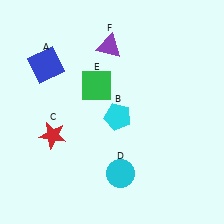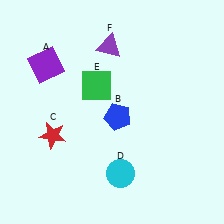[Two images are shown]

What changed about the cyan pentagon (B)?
In Image 1, B is cyan. In Image 2, it changed to blue.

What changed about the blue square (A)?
In Image 1, A is blue. In Image 2, it changed to purple.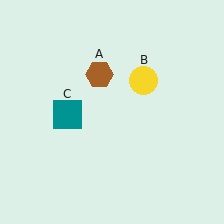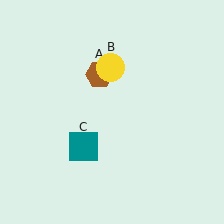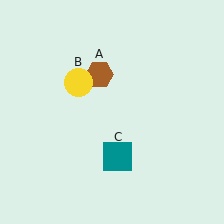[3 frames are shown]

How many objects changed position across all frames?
2 objects changed position: yellow circle (object B), teal square (object C).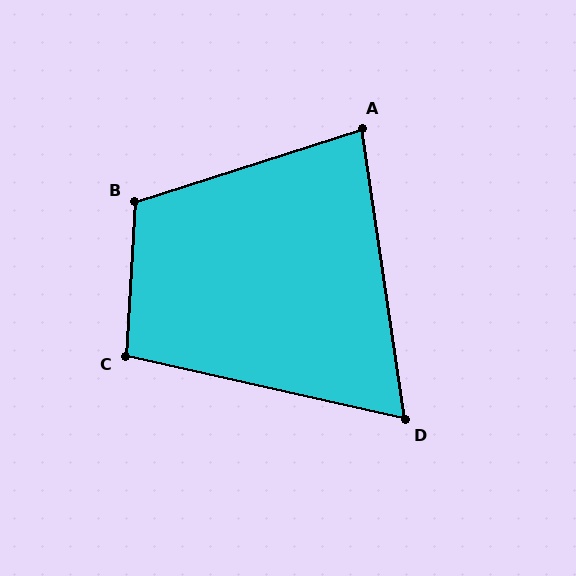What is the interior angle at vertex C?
Approximately 99 degrees (obtuse).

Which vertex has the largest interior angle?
B, at approximately 111 degrees.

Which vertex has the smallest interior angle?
D, at approximately 69 degrees.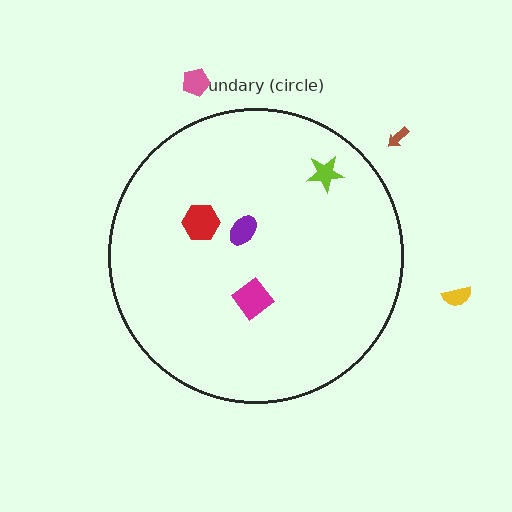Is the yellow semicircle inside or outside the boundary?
Outside.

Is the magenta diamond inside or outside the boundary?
Inside.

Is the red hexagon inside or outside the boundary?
Inside.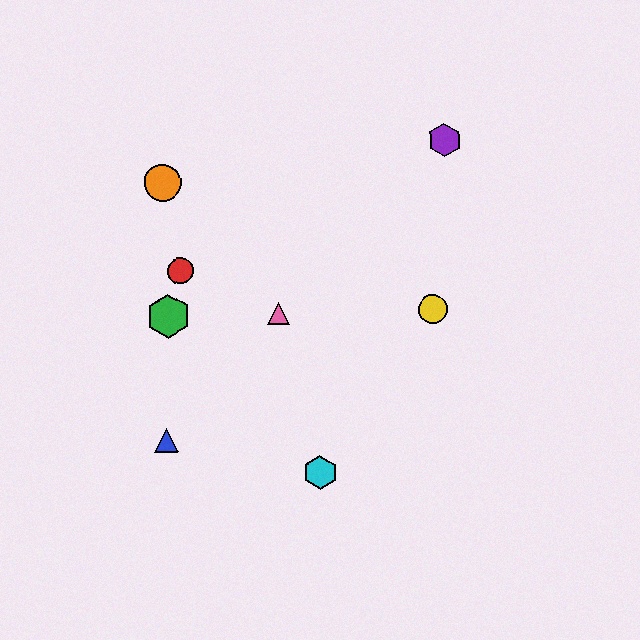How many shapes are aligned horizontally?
3 shapes (the green hexagon, the yellow circle, the pink triangle) are aligned horizontally.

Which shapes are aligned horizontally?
The green hexagon, the yellow circle, the pink triangle are aligned horizontally.